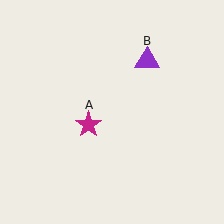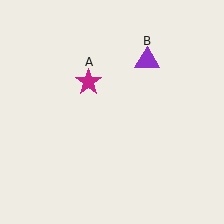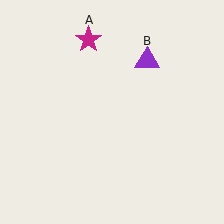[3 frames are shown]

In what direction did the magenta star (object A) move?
The magenta star (object A) moved up.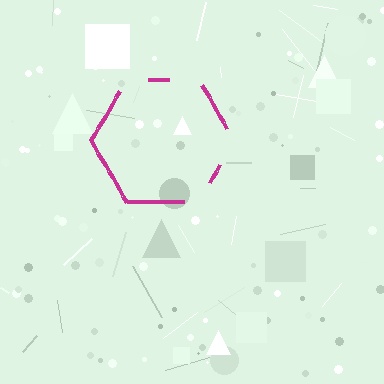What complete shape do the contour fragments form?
The contour fragments form a hexagon.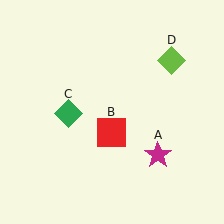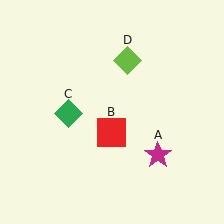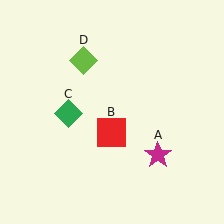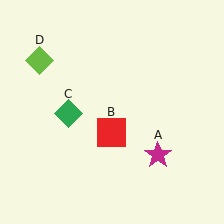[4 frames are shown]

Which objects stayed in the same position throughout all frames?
Magenta star (object A) and red square (object B) and green diamond (object C) remained stationary.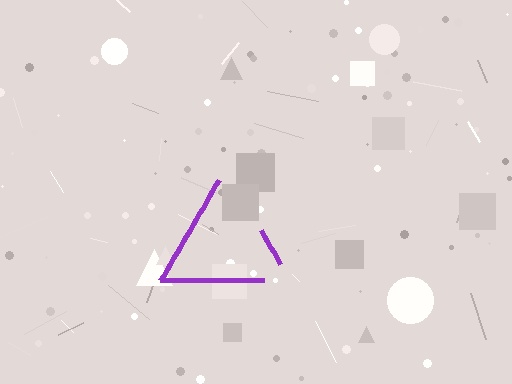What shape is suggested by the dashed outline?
The dashed outline suggests a triangle.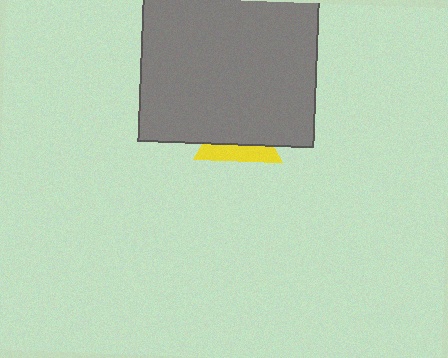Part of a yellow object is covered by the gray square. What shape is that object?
It is a triangle.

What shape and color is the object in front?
The object in front is a gray square.